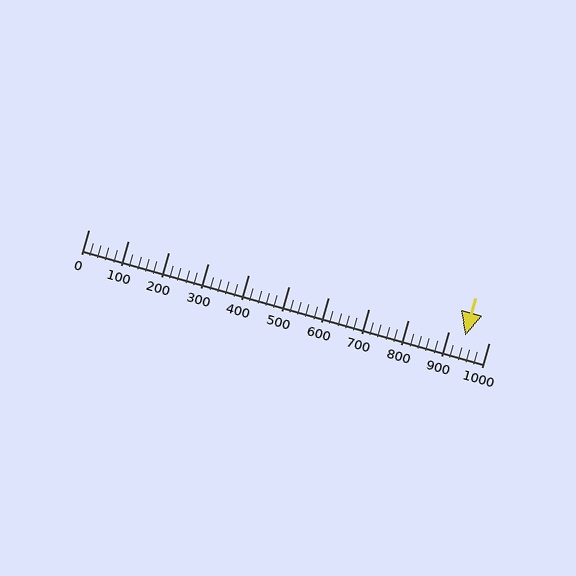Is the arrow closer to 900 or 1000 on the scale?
The arrow is closer to 900.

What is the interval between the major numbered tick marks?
The major tick marks are spaced 100 units apart.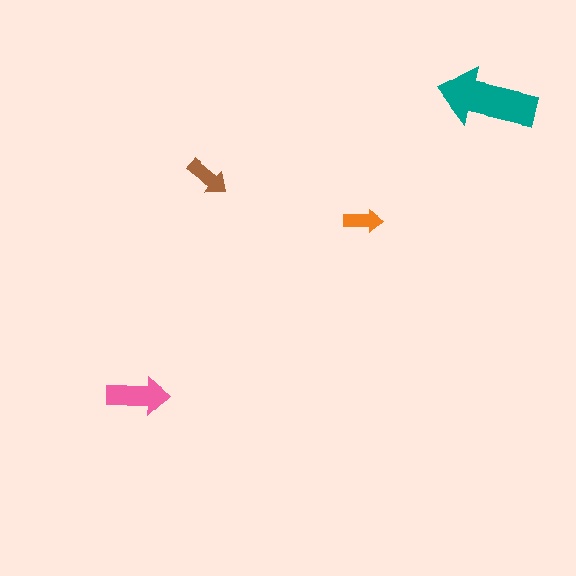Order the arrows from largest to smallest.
the teal one, the pink one, the brown one, the orange one.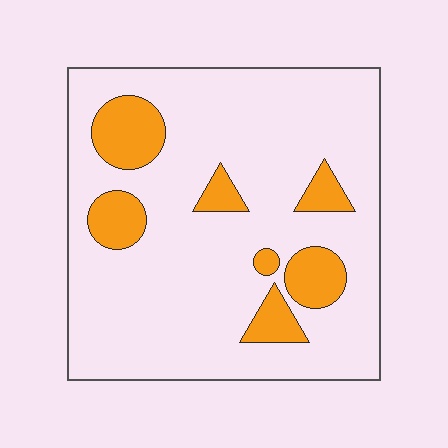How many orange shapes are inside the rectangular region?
7.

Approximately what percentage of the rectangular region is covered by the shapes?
Approximately 15%.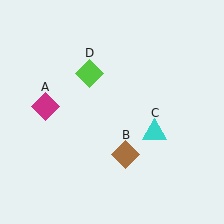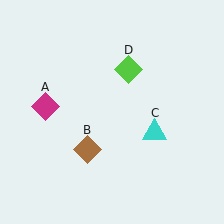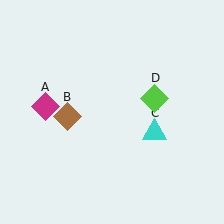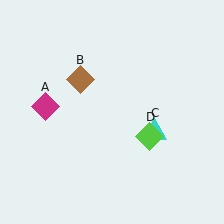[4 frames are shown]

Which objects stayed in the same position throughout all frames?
Magenta diamond (object A) and cyan triangle (object C) remained stationary.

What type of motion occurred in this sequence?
The brown diamond (object B), lime diamond (object D) rotated clockwise around the center of the scene.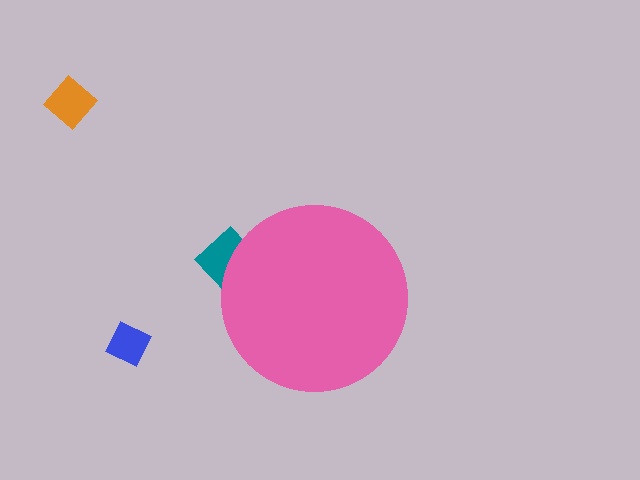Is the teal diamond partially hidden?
Yes, the teal diamond is partially hidden behind the pink circle.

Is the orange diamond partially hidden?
No, the orange diamond is fully visible.